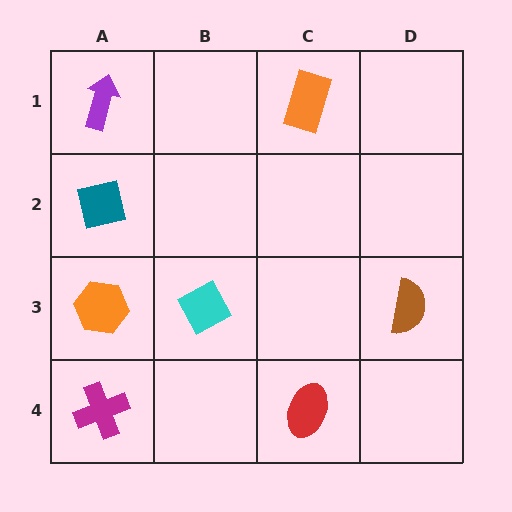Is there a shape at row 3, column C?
No, that cell is empty.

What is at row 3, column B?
A cyan diamond.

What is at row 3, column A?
An orange hexagon.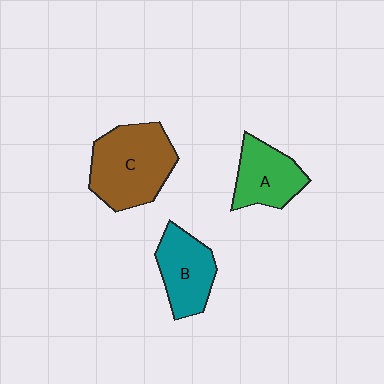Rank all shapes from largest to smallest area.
From largest to smallest: C (brown), B (teal), A (green).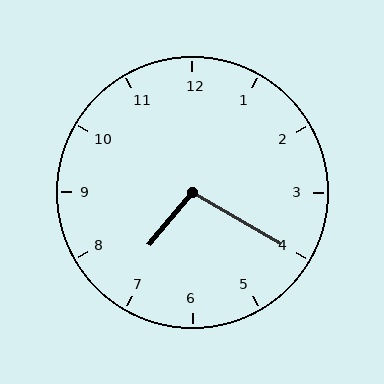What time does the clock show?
7:20.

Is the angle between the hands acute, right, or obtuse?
It is obtuse.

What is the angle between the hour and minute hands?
Approximately 100 degrees.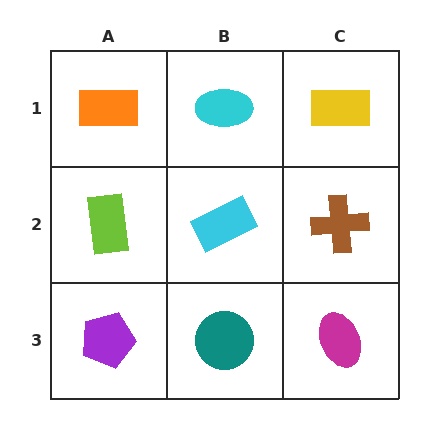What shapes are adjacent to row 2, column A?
An orange rectangle (row 1, column A), a purple pentagon (row 3, column A), a cyan rectangle (row 2, column B).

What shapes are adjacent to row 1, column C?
A brown cross (row 2, column C), a cyan ellipse (row 1, column B).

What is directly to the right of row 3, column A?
A teal circle.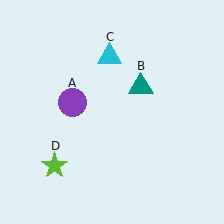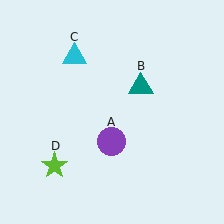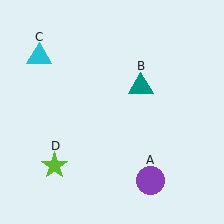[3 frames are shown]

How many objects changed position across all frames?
2 objects changed position: purple circle (object A), cyan triangle (object C).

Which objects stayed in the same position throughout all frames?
Teal triangle (object B) and lime star (object D) remained stationary.